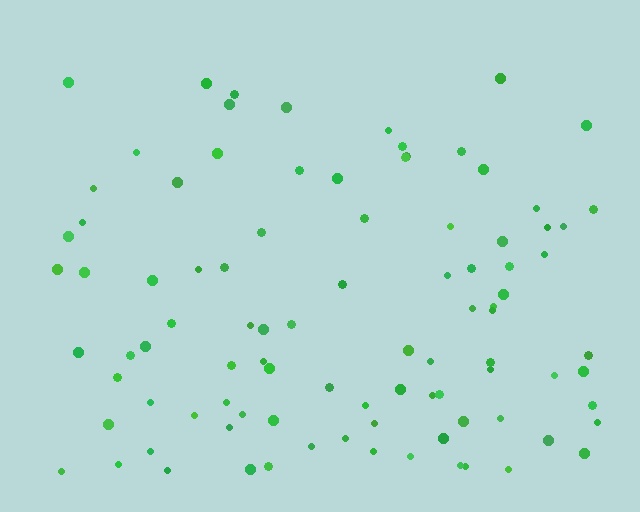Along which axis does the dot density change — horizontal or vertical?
Vertical.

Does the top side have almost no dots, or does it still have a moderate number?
Still a moderate number, just noticeably fewer than the bottom.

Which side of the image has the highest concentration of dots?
The bottom.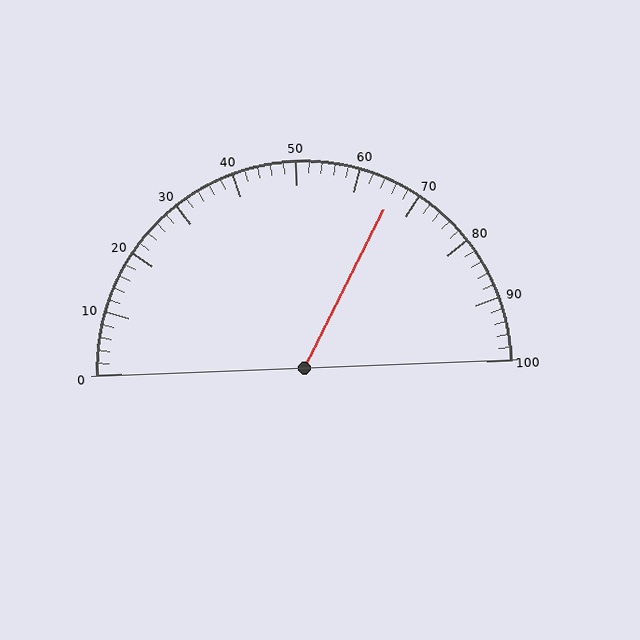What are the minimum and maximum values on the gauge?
The gauge ranges from 0 to 100.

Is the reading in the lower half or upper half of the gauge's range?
The reading is in the upper half of the range (0 to 100).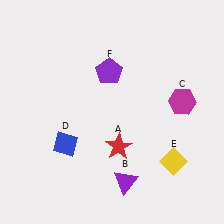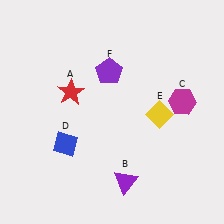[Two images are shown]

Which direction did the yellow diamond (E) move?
The yellow diamond (E) moved up.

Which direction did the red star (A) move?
The red star (A) moved up.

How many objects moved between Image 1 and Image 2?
2 objects moved between the two images.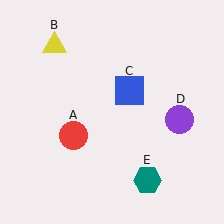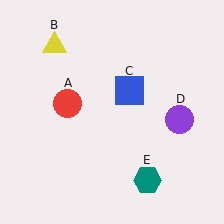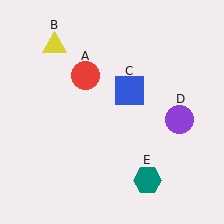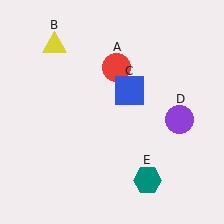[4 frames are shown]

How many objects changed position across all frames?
1 object changed position: red circle (object A).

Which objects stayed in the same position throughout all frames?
Yellow triangle (object B) and blue square (object C) and purple circle (object D) and teal hexagon (object E) remained stationary.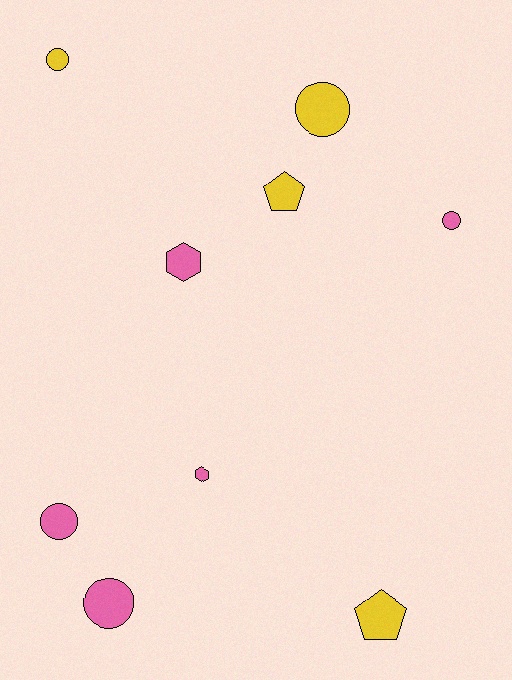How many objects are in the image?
There are 9 objects.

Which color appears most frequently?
Pink, with 5 objects.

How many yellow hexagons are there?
There are no yellow hexagons.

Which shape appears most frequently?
Circle, with 5 objects.